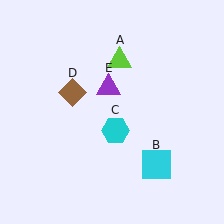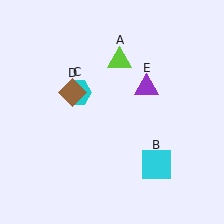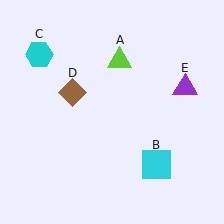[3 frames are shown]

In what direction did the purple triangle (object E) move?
The purple triangle (object E) moved right.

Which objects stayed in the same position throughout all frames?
Lime triangle (object A) and cyan square (object B) and brown diamond (object D) remained stationary.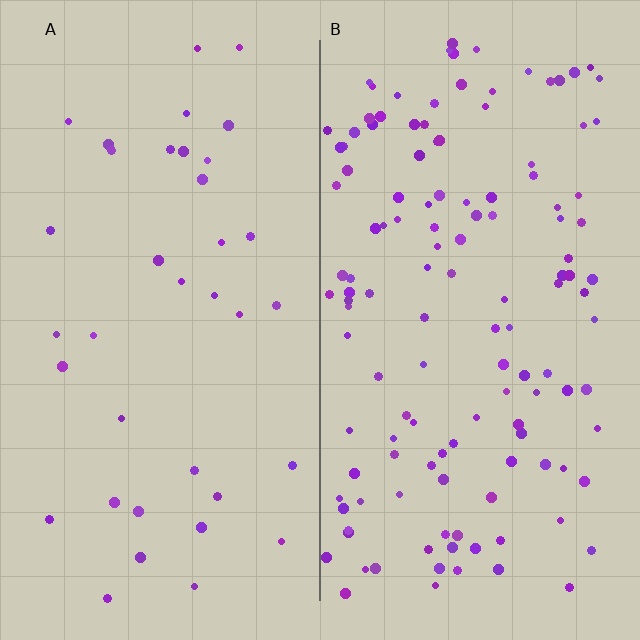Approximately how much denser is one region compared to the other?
Approximately 3.7× — region B over region A.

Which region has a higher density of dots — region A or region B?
B (the right).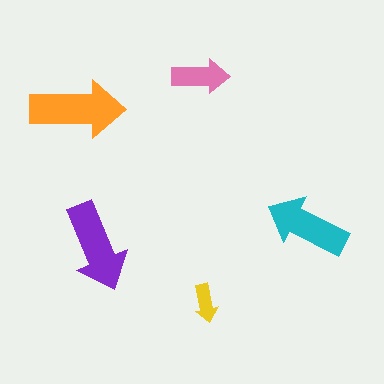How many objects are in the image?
There are 5 objects in the image.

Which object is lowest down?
The yellow arrow is bottommost.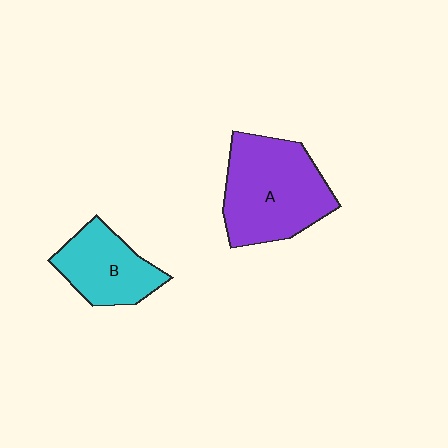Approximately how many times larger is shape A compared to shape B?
Approximately 1.6 times.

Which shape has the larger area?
Shape A (purple).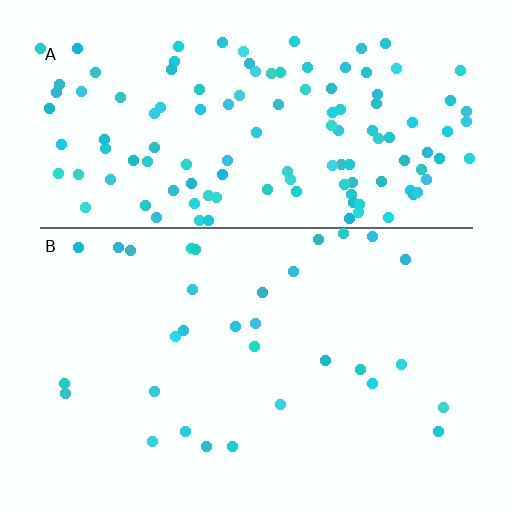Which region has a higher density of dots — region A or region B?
A (the top).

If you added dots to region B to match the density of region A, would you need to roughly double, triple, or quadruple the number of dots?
Approximately quadruple.